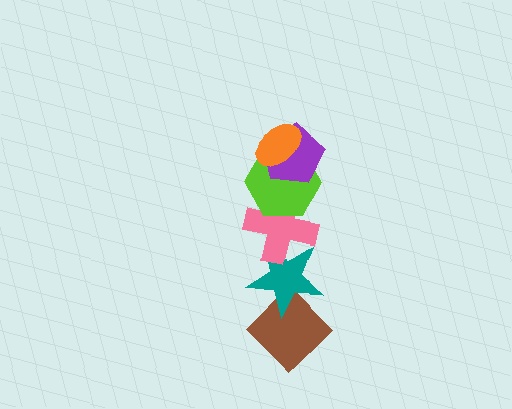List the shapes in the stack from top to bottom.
From top to bottom: the orange ellipse, the purple pentagon, the lime hexagon, the pink cross, the teal star, the brown diamond.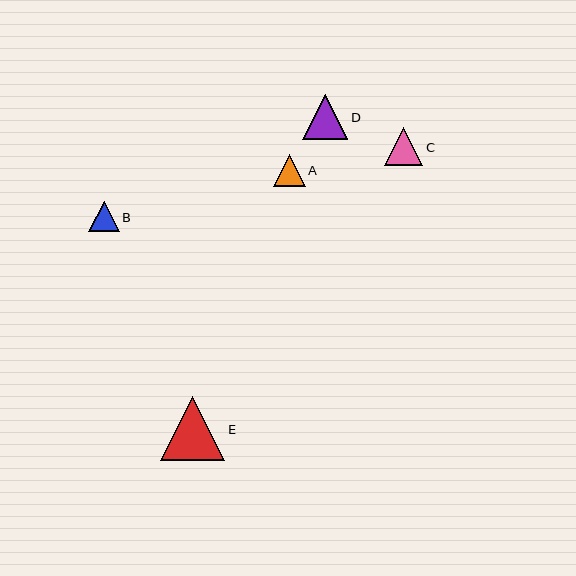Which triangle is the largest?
Triangle E is the largest with a size of approximately 64 pixels.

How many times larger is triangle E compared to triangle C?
Triangle E is approximately 1.7 times the size of triangle C.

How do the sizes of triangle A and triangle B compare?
Triangle A and triangle B are approximately the same size.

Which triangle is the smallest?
Triangle B is the smallest with a size of approximately 30 pixels.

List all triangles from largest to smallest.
From largest to smallest: E, D, C, A, B.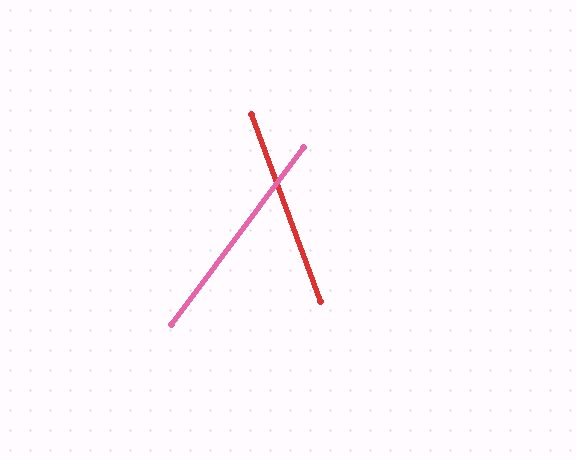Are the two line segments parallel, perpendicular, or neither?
Neither parallel nor perpendicular — they differ by about 57°.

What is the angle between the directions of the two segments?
Approximately 57 degrees.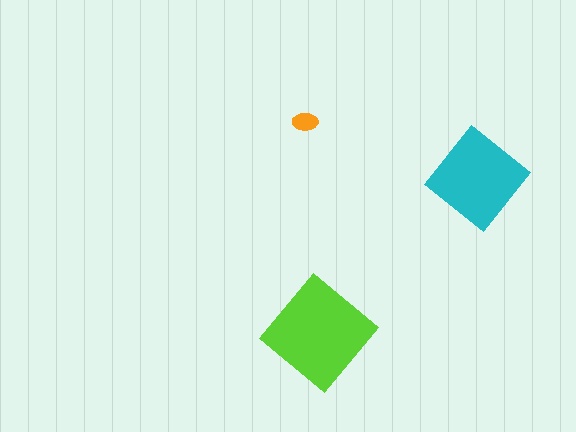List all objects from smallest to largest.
The orange ellipse, the cyan diamond, the lime diamond.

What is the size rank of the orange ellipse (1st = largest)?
3rd.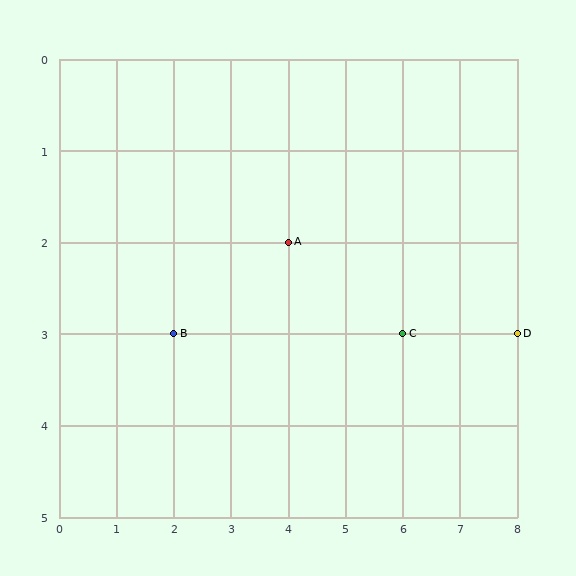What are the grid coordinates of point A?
Point A is at grid coordinates (4, 2).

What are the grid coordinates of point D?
Point D is at grid coordinates (8, 3).